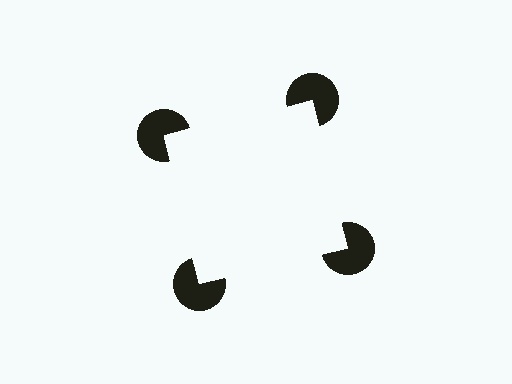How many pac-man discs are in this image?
There are 4 — one at each vertex of the illusory square.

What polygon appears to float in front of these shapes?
An illusory square — its edges are inferred from the aligned wedge cuts in the pac-man discs, not physically drawn.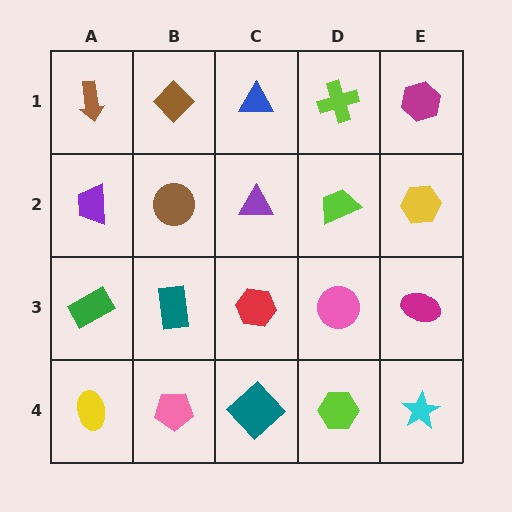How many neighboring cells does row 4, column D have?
3.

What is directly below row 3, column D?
A lime hexagon.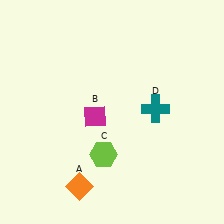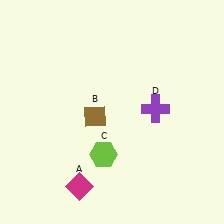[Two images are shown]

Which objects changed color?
A changed from orange to magenta. B changed from magenta to brown. D changed from teal to purple.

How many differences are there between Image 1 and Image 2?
There are 3 differences between the two images.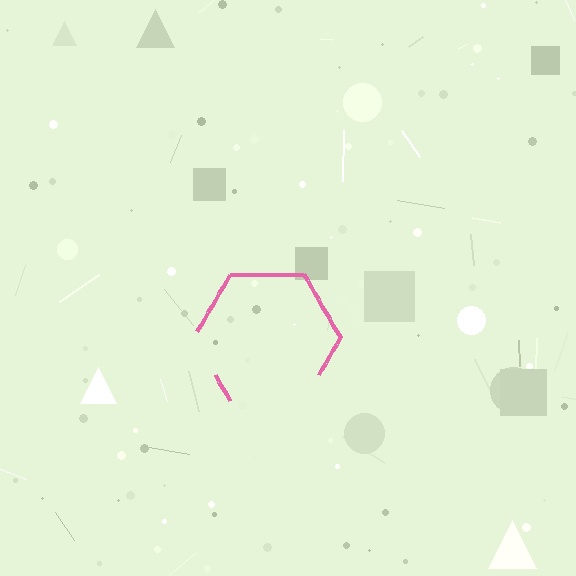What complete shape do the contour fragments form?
The contour fragments form a hexagon.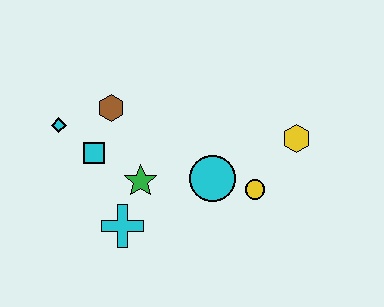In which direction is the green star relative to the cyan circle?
The green star is to the left of the cyan circle.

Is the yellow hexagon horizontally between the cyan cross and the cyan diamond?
No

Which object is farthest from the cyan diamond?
The yellow hexagon is farthest from the cyan diamond.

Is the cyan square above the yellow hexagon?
No